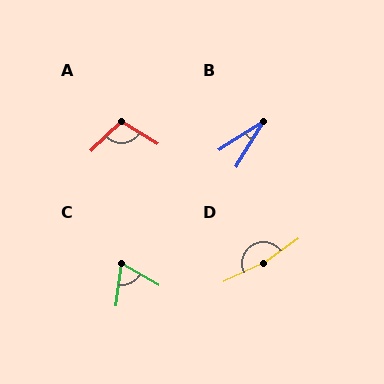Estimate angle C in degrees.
Approximately 67 degrees.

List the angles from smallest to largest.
B (26°), C (67°), A (104°), D (169°).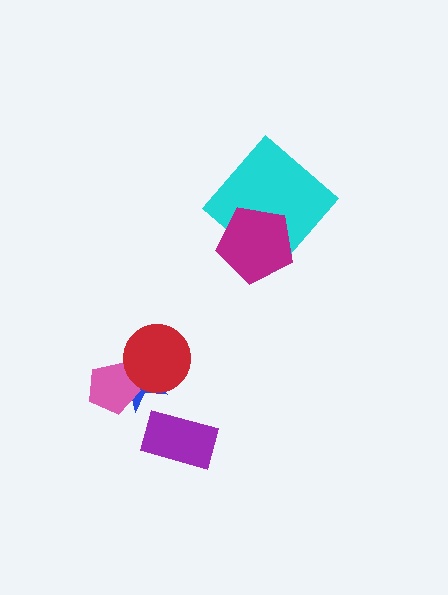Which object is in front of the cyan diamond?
The magenta pentagon is in front of the cyan diamond.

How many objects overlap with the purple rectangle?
0 objects overlap with the purple rectangle.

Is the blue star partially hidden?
Yes, it is partially covered by another shape.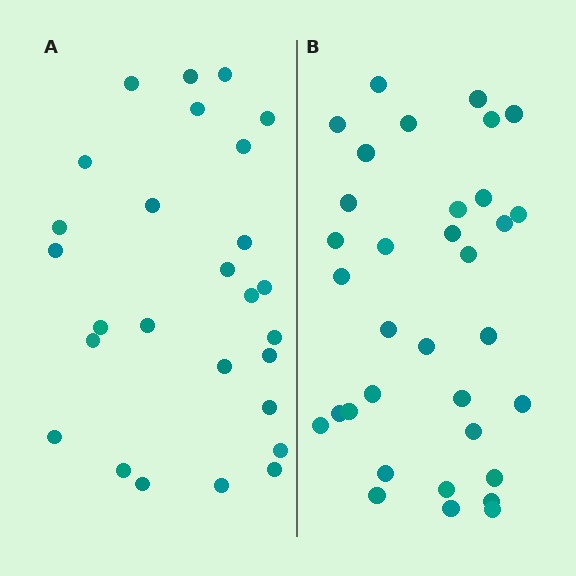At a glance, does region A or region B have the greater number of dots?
Region B (the right region) has more dots.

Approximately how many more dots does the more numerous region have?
Region B has roughly 8 or so more dots than region A.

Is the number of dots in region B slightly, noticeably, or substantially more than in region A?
Region B has noticeably more, but not dramatically so. The ratio is roughly 1.3 to 1.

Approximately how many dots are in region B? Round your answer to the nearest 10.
About 30 dots. (The exact count is 34, which rounds to 30.)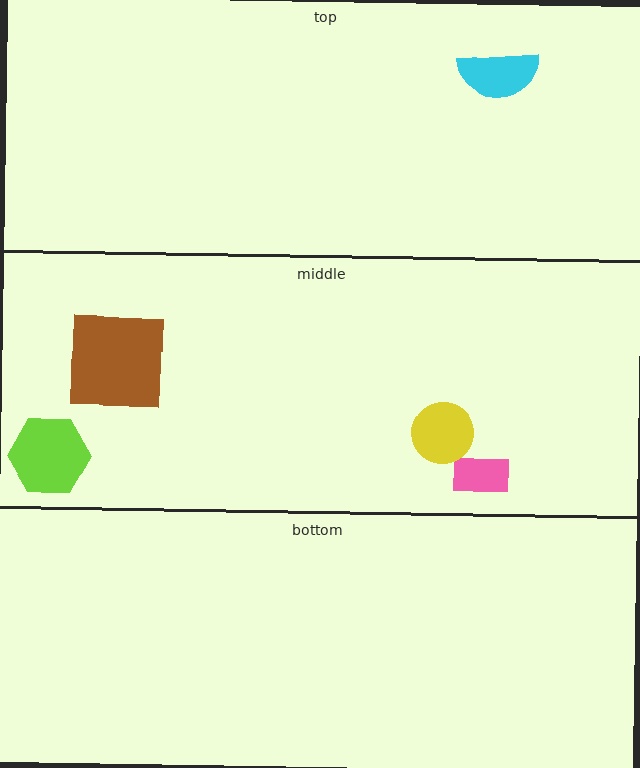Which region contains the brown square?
The middle region.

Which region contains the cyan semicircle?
The top region.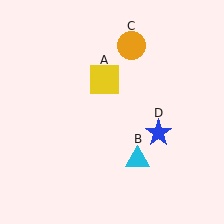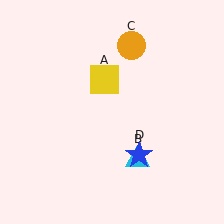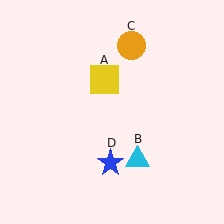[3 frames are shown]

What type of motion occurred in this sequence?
The blue star (object D) rotated clockwise around the center of the scene.